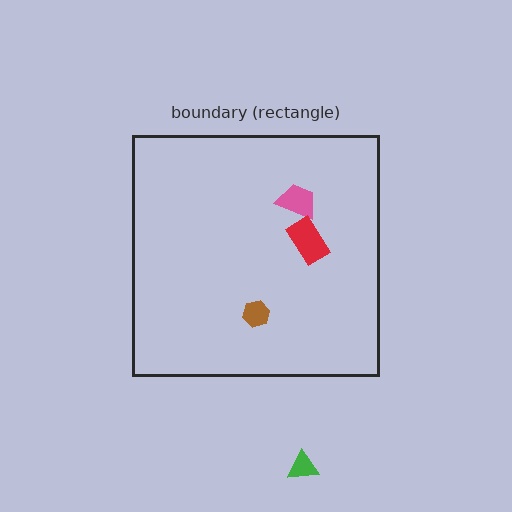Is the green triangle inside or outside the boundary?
Outside.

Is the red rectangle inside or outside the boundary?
Inside.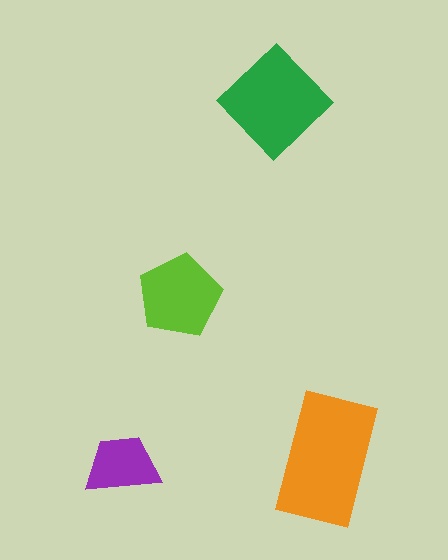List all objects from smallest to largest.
The purple trapezoid, the lime pentagon, the green diamond, the orange rectangle.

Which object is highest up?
The green diamond is topmost.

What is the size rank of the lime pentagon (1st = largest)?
3rd.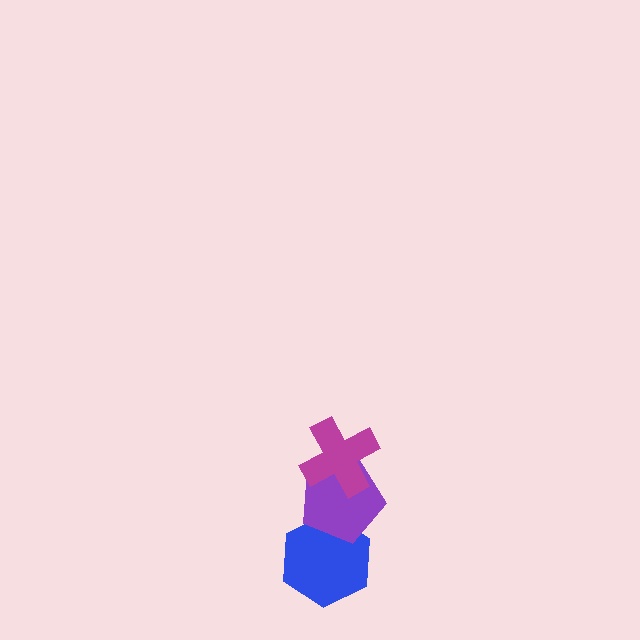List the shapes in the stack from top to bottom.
From top to bottom: the magenta cross, the purple pentagon, the blue hexagon.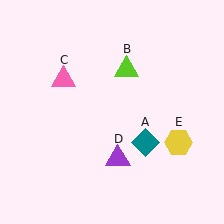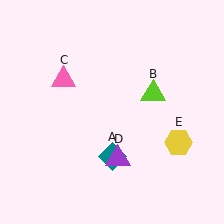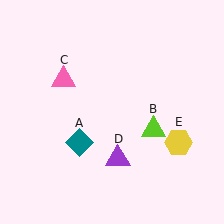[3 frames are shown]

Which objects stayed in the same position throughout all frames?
Pink triangle (object C) and purple triangle (object D) and yellow hexagon (object E) remained stationary.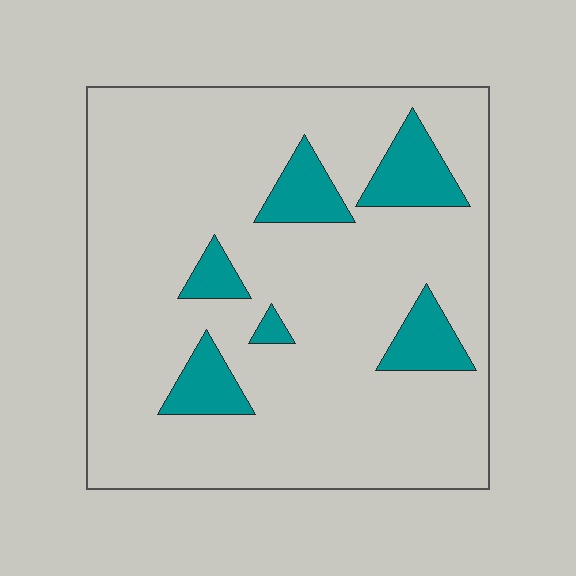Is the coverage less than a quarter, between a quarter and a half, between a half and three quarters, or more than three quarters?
Less than a quarter.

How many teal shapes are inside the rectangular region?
6.